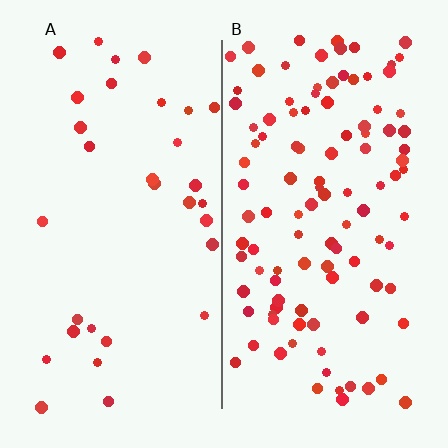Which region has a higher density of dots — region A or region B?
B (the right).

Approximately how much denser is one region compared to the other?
Approximately 3.3× — region B over region A.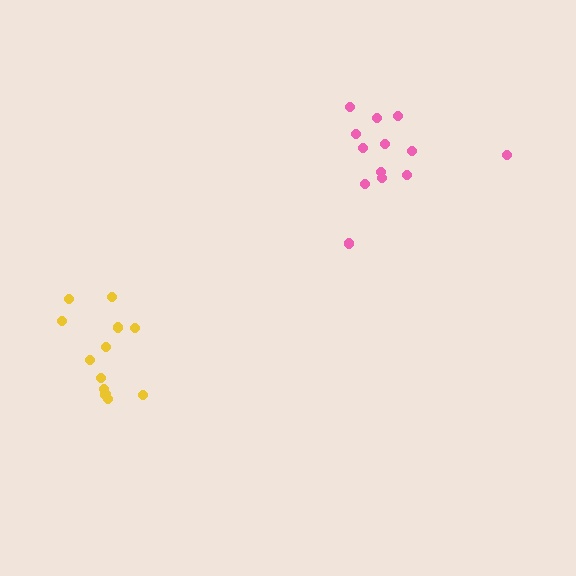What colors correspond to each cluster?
The clusters are colored: yellow, pink.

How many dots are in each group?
Group 1: 12 dots, Group 2: 13 dots (25 total).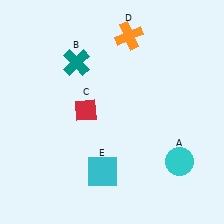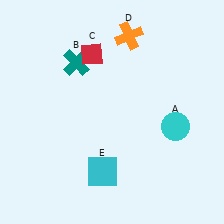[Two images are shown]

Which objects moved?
The objects that moved are: the cyan circle (A), the red diamond (C).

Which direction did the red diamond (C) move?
The red diamond (C) moved up.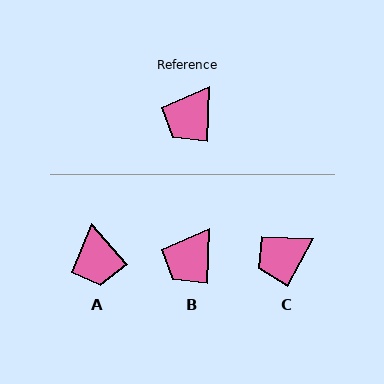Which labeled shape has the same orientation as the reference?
B.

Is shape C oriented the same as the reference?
No, it is off by about 26 degrees.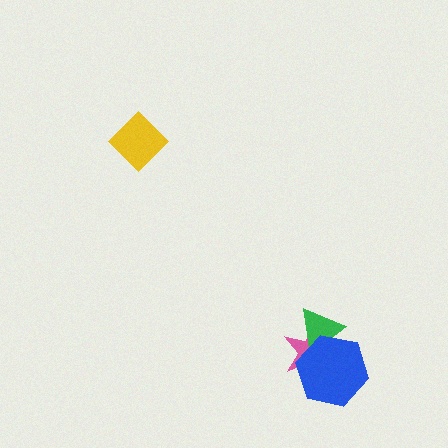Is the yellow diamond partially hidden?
No, no other shape covers it.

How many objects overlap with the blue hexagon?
2 objects overlap with the blue hexagon.